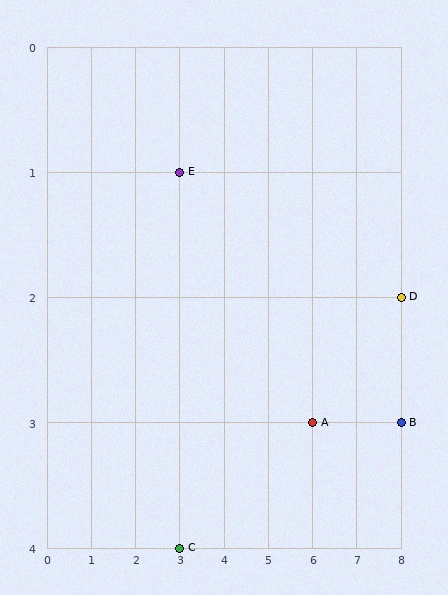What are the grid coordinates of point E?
Point E is at grid coordinates (3, 1).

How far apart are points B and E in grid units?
Points B and E are 5 columns and 2 rows apart (about 5.4 grid units diagonally).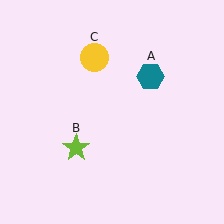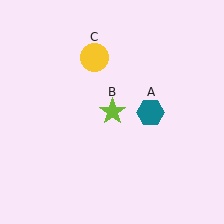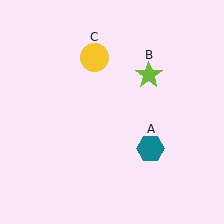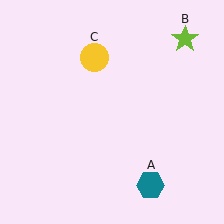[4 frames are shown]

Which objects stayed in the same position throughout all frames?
Yellow circle (object C) remained stationary.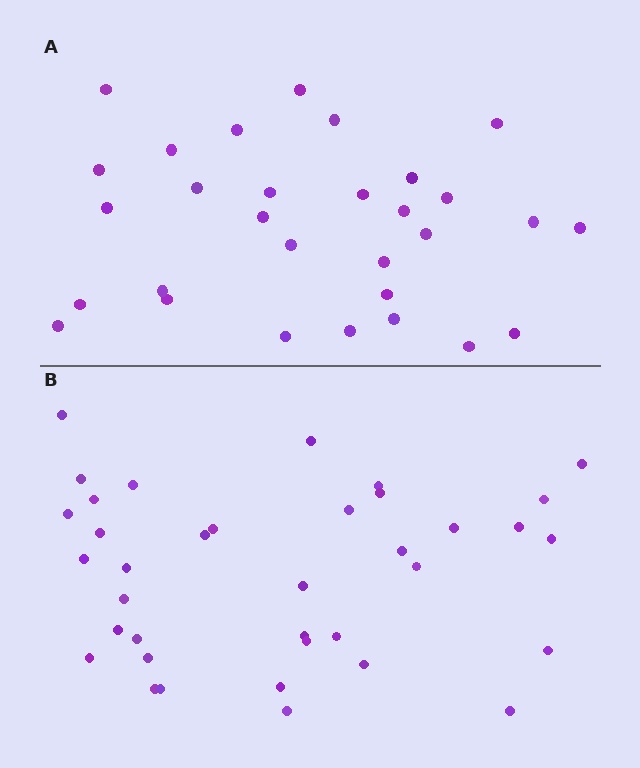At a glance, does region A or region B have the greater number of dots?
Region B (the bottom region) has more dots.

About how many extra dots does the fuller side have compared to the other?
Region B has roughly 8 or so more dots than region A.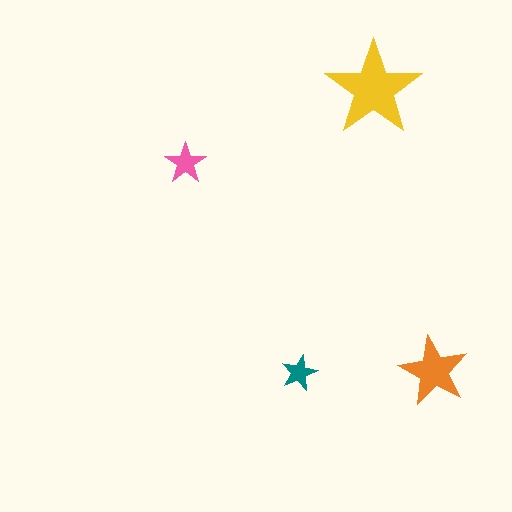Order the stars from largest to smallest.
the yellow one, the orange one, the pink one, the teal one.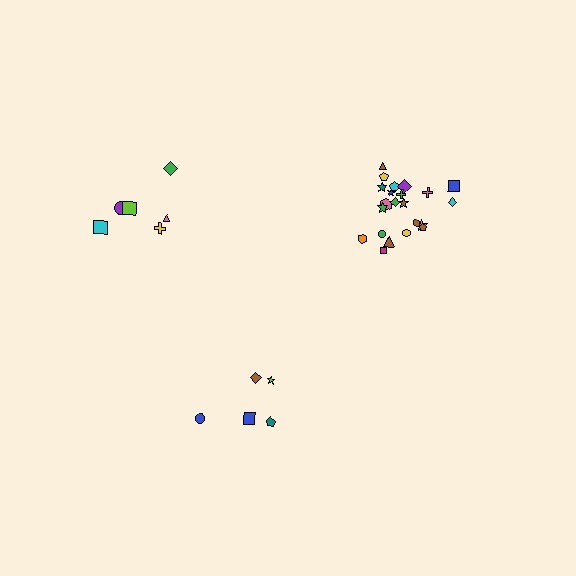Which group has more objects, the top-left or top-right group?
The top-right group.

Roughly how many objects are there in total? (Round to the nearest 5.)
Roughly 35 objects in total.